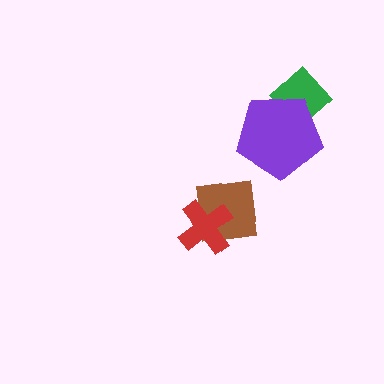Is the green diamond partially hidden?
Yes, it is partially covered by another shape.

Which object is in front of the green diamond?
The purple pentagon is in front of the green diamond.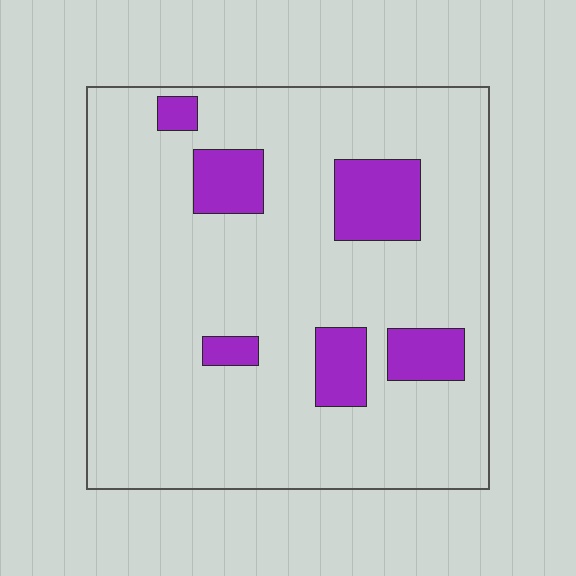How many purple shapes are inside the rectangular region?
6.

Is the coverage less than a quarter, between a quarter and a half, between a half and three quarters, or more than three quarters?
Less than a quarter.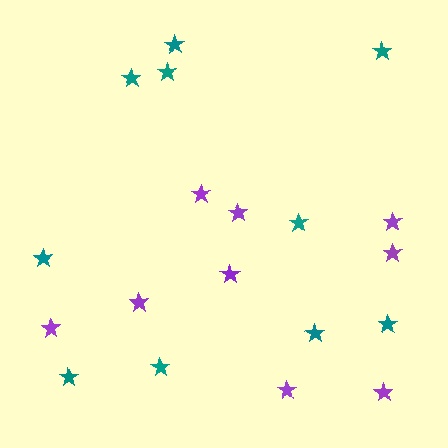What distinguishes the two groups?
There are 2 groups: one group of teal stars (10) and one group of purple stars (9).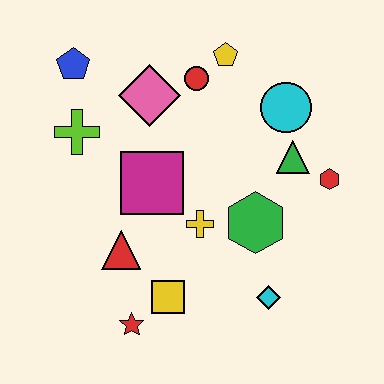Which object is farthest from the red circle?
The red star is farthest from the red circle.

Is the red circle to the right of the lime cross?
Yes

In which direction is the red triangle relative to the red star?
The red triangle is above the red star.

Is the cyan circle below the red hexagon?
No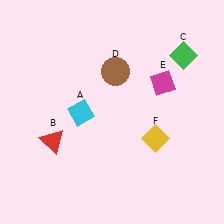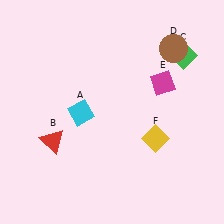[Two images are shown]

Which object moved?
The brown circle (D) moved right.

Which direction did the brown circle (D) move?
The brown circle (D) moved right.